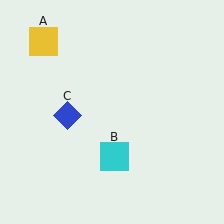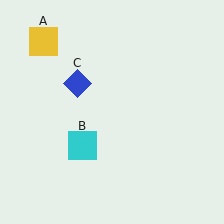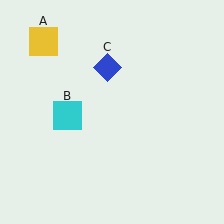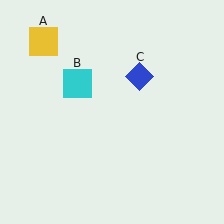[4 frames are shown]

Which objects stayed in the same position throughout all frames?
Yellow square (object A) remained stationary.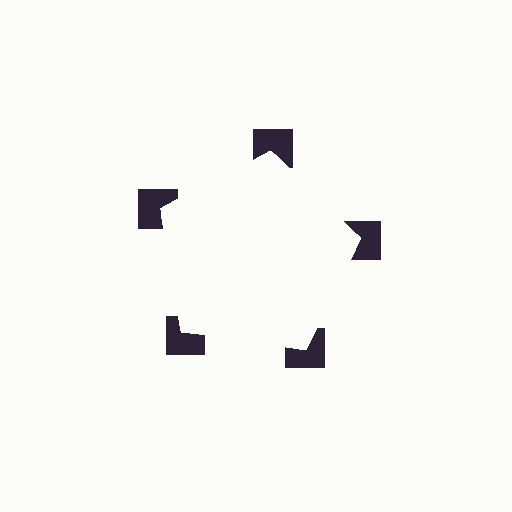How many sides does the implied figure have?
5 sides.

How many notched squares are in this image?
There are 5 — one at each vertex of the illusory pentagon.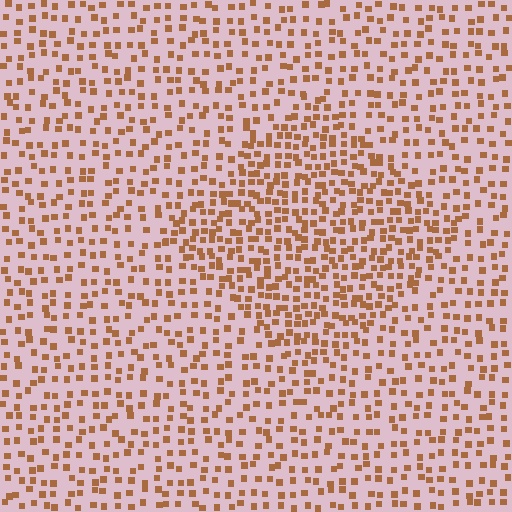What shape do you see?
I see a diamond.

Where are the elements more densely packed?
The elements are more densely packed inside the diamond boundary.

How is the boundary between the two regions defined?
The boundary is defined by a change in element density (approximately 1.8x ratio). All elements are the same color, size, and shape.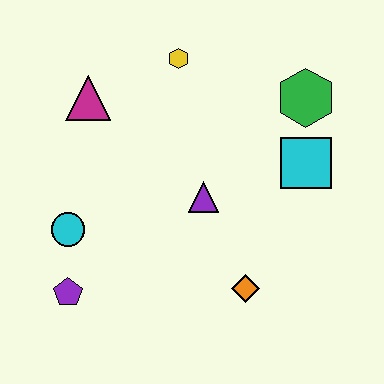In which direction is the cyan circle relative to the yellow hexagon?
The cyan circle is below the yellow hexagon.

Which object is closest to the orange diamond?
The purple triangle is closest to the orange diamond.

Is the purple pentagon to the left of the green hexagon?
Yes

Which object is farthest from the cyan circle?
The green hexagon is farthest from the cyan circle.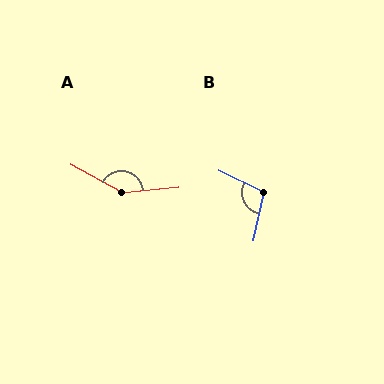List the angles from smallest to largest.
B (104°), A (146°).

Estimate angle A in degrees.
Approximately 146 degrees.